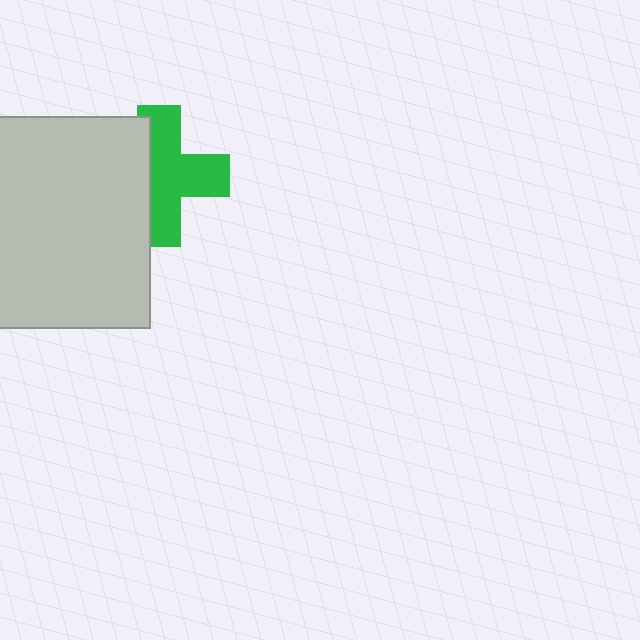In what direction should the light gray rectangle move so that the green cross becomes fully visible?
The light gray rectangle should move left. That is the shortest direction to clear the overlap and leave the green cross fully visible.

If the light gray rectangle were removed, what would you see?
You would see the complete green cross.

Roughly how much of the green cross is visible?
About half of it is visible (roughly 62%).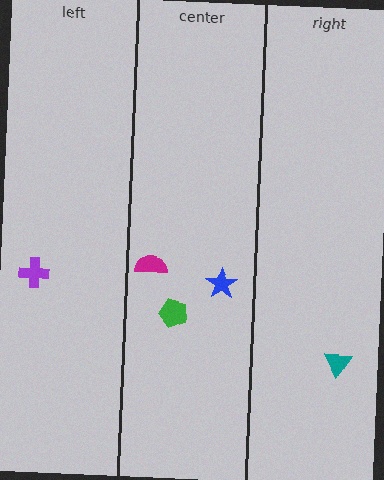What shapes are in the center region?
The magenta semicircle, the blue star, the green pentagon.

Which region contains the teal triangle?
The right region.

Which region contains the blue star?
The center region.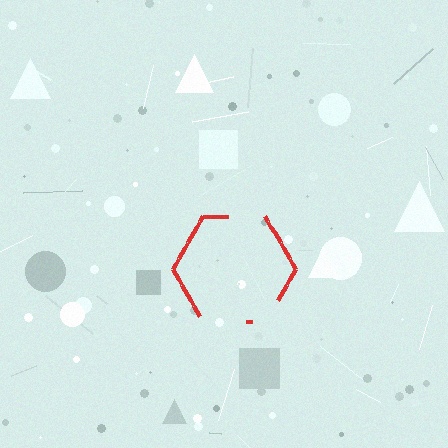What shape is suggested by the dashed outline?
The dashed outline suggests a hexagon.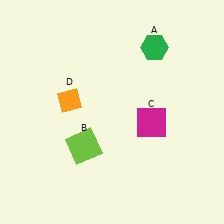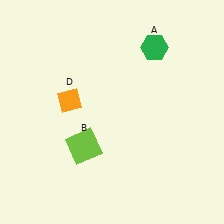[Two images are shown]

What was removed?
The magenta square (C) was removed in Image 2.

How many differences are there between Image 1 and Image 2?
There is 1 difference between the two images.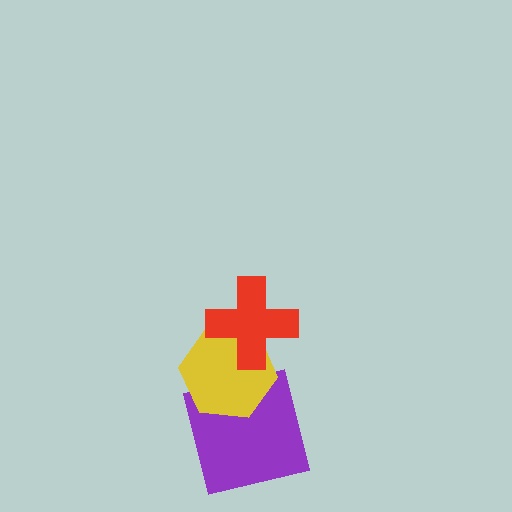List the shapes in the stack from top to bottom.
From top to bottom: the red cross, the yellow hexagon, the purple square.